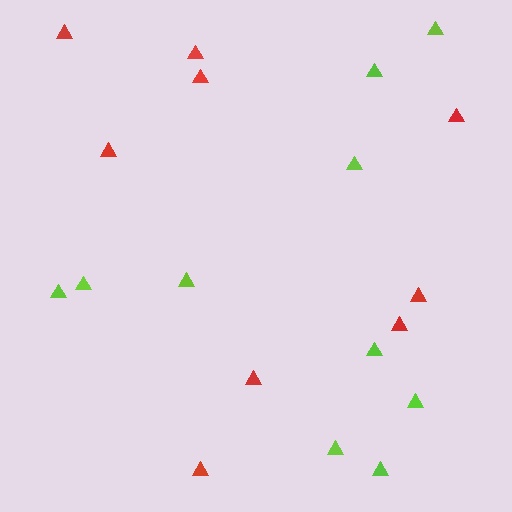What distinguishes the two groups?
There are 2 groups: one group of lime triangles (10) and one group of red triangles (9).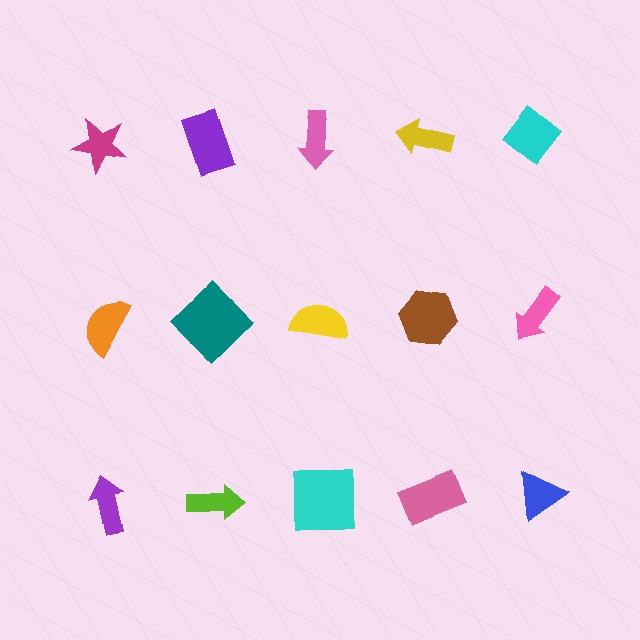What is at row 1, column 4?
A yellow arrow.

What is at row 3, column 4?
A pink rectangle.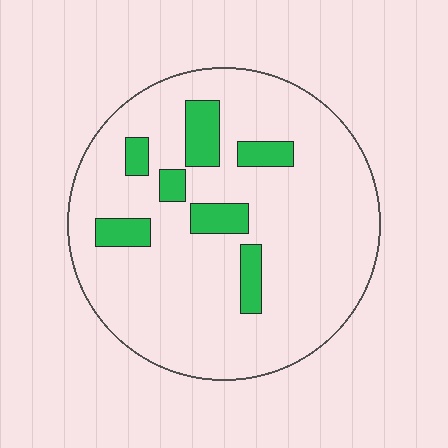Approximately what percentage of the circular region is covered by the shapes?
Approximately 15%.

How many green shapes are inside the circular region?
7.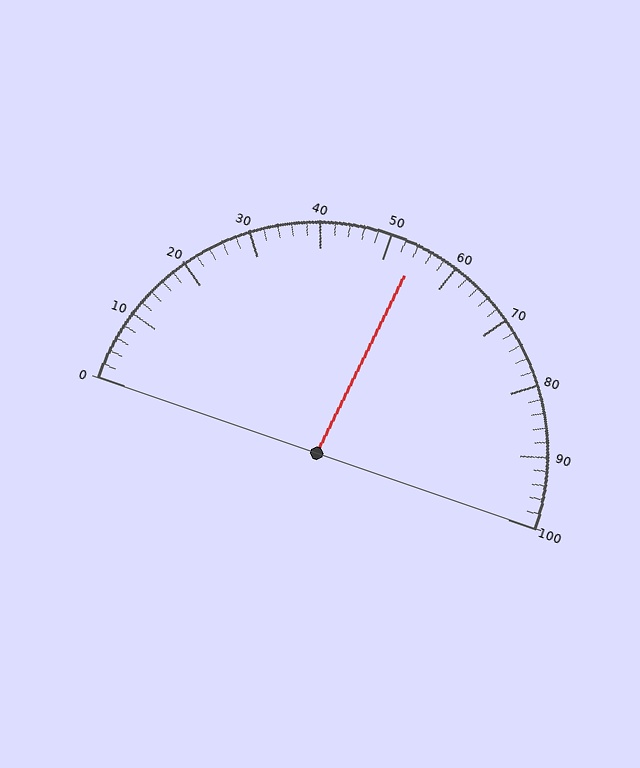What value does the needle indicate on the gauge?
The needle indicates approximately 54.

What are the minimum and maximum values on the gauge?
The gauge ranges from 0 to 100.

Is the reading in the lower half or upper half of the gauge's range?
The reading is in the upper half of the range (0 to 100).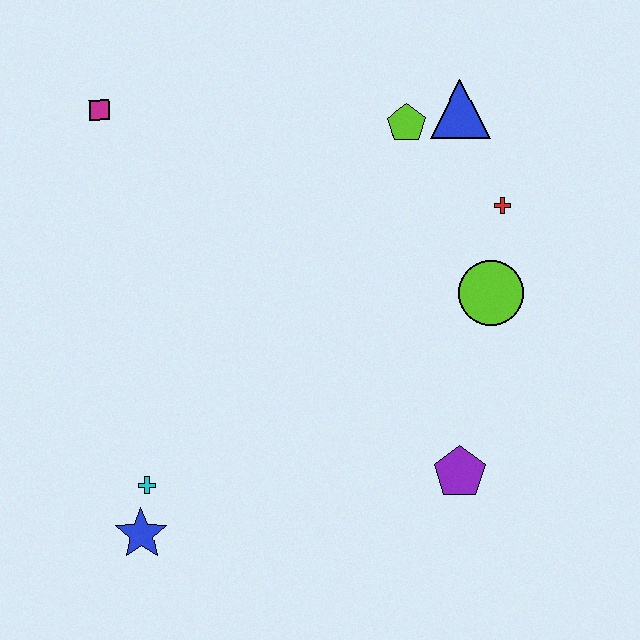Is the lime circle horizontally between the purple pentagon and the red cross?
Yes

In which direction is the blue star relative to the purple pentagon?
The blue star is to the left of the purple pentagon.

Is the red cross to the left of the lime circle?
No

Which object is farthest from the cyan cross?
The blue triangle is farthest from the cyan cross.